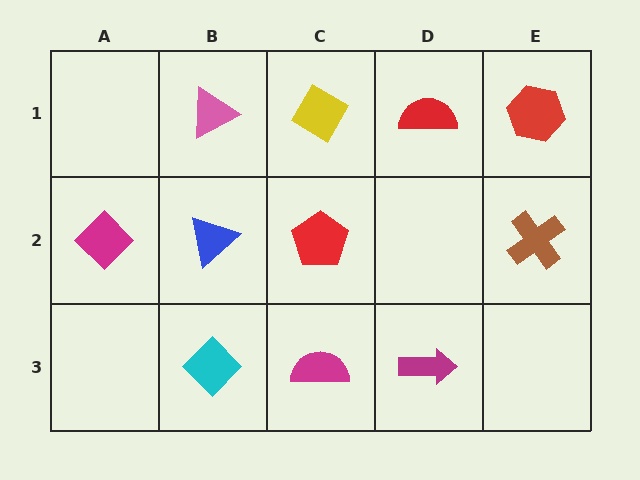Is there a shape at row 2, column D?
No, that cell is empty.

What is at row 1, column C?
A yellow diamond.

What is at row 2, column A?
A magenta diamond.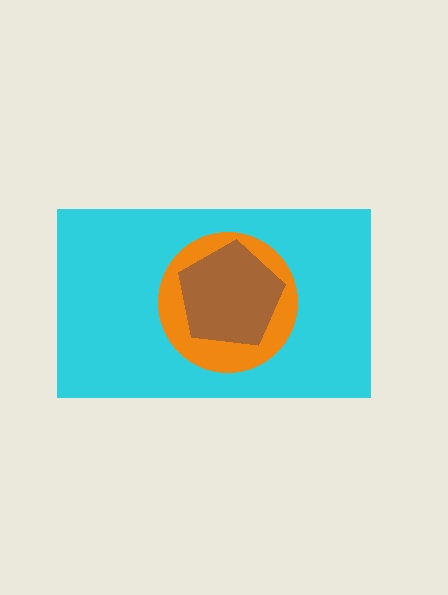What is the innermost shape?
The brown pentagon.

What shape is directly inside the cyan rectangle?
The orange circle.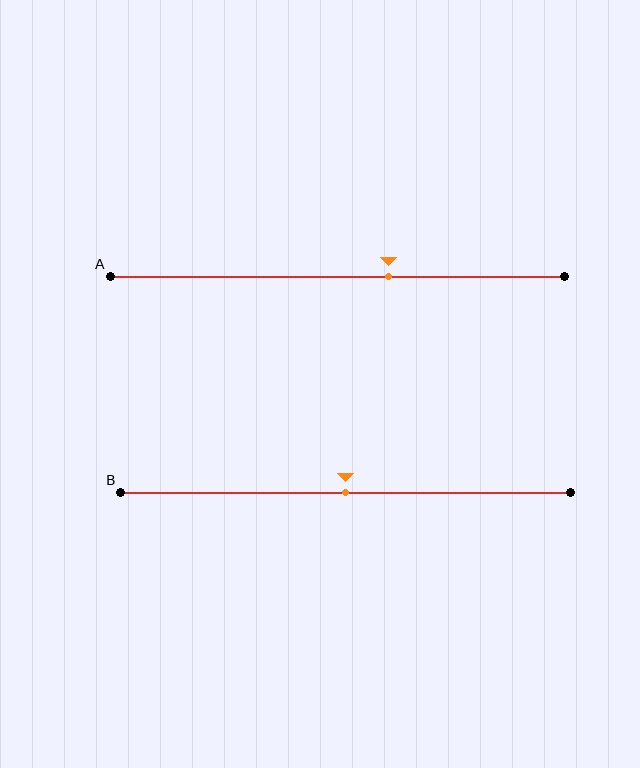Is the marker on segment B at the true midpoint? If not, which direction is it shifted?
Yes, the marker on segment B is at the true midpoint.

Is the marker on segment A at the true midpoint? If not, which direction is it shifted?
No, the marker on segment A is shifted to the right by about 11% of the segment length.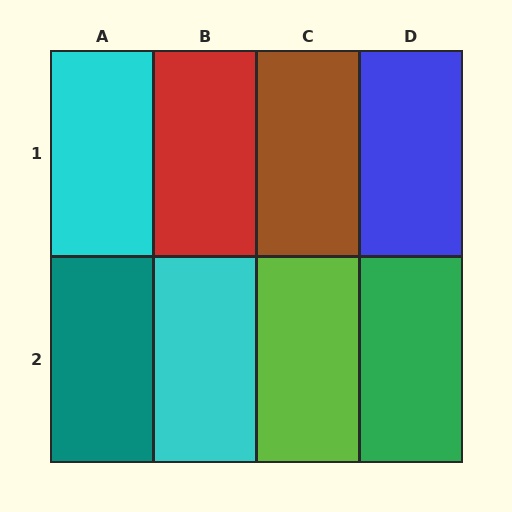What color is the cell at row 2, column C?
Lime.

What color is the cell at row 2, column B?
Cyan.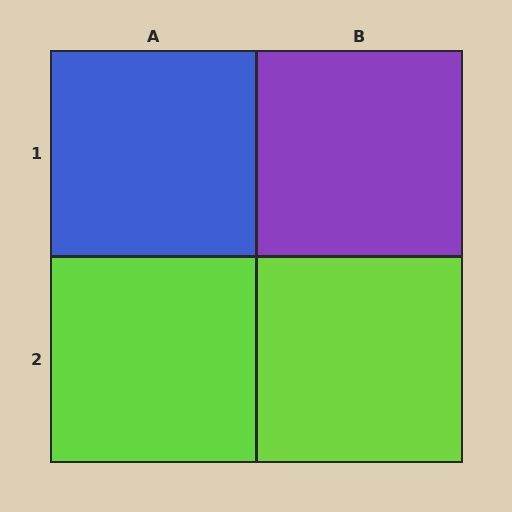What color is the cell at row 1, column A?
Blue.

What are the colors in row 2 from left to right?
Lime, lime.